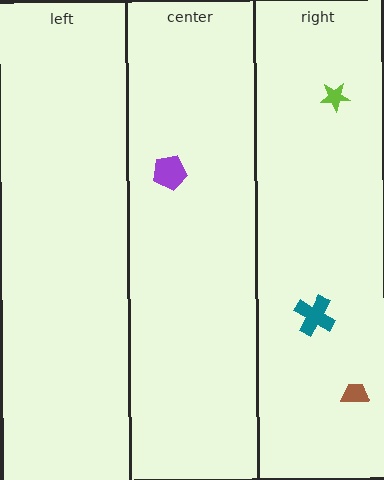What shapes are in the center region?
The purple pentagon.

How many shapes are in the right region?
3.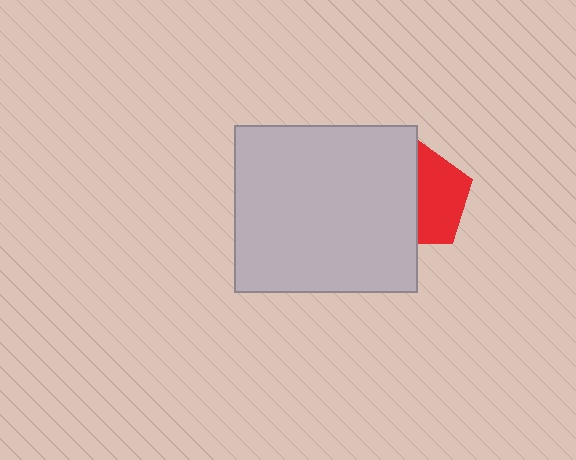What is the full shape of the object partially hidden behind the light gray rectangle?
The partially hidden object is a red pentagon.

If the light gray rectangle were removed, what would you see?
You would see the complete red pentagon.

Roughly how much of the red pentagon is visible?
About half of it is visible (roughly 52%).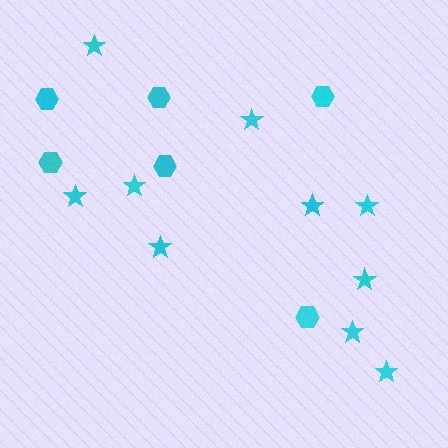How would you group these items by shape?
There are 2 groups: one group of stars (10) and one group of hexagons (6).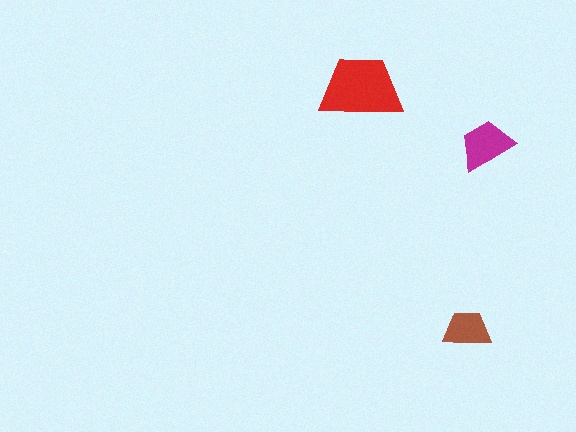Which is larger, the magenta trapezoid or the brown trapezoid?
The magenta one.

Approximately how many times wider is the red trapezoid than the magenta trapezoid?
About 1.5 times wider.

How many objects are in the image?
There are 3 objects in the image.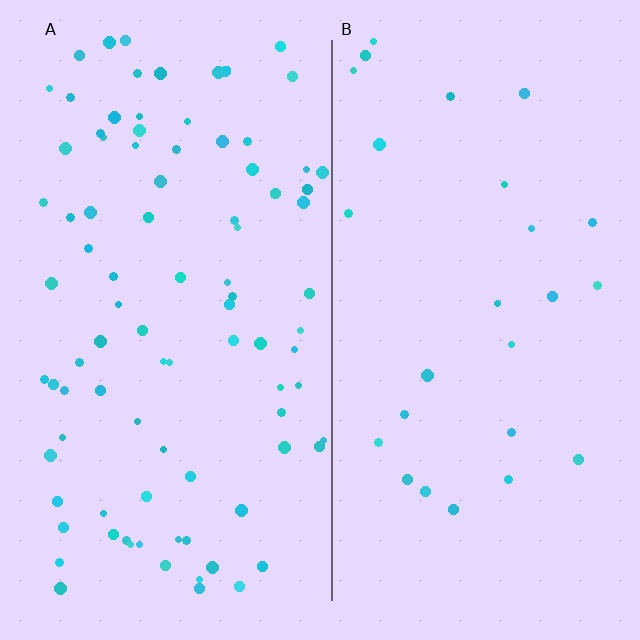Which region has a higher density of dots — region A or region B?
A (the left).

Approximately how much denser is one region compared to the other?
Approximately 3.6× — region A over region B.